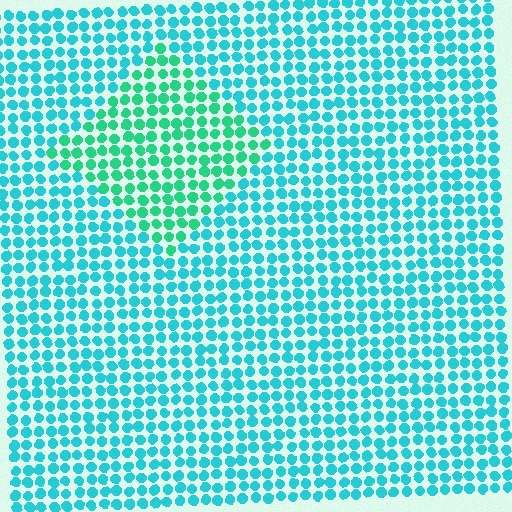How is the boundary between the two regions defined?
The boundary is defined purely by a slight shift in hue (about 31 degrees). Spacing, size, and orientation are identical on both sides.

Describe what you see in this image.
The image is filled with small cyan elements in a uniform arrangement. A diamond-shaped region is visible where the elements are tinted to a slightly different hue, forming a subtle color boundary.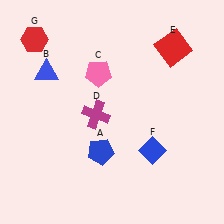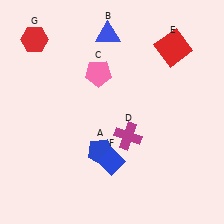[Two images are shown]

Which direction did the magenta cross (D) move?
The magenta cross (D) moved right.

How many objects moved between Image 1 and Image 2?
3 objects moved between the two images.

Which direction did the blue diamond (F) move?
The blue diamond (F) moved left.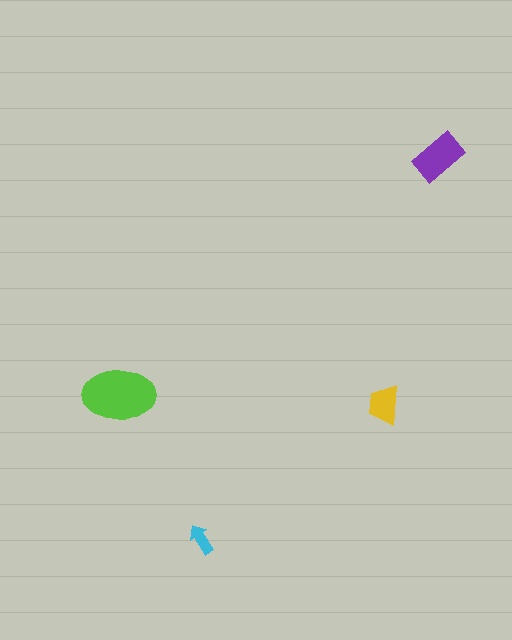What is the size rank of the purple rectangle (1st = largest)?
2nd.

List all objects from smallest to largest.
The cyan arrow, the yellow trapezoid, the purple rectangle, the lime ellipse.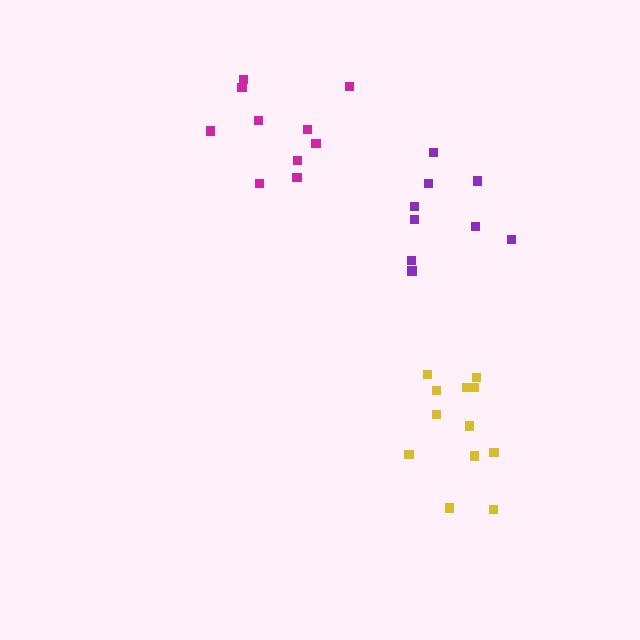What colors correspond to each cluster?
The clusters are colored: yellow, purple, magenta.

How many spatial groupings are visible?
There are 3 spatial groupings.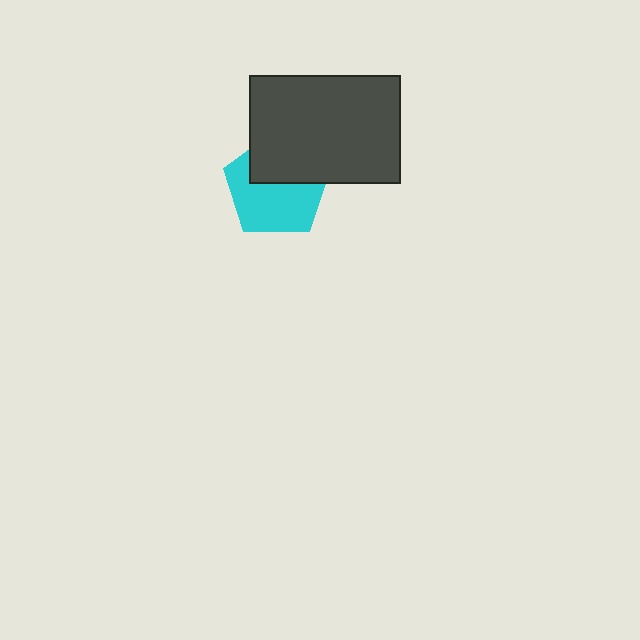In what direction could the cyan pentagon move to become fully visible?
The cyan pentagon could move down. That would shift it out from behind the dark gray rectangle entirely.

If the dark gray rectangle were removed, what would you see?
You would see the complete cyan pentagon.